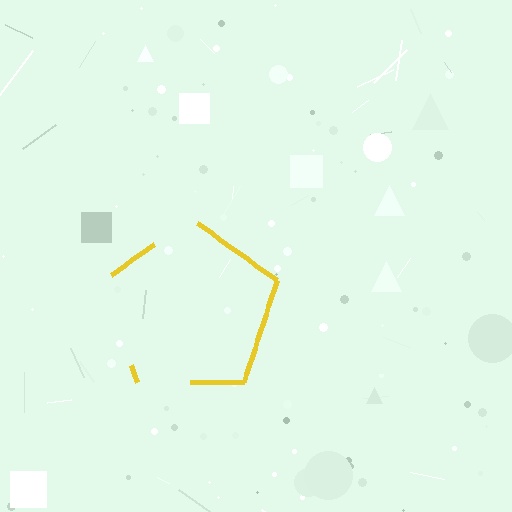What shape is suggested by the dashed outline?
The dashed outline suggests a pentagon.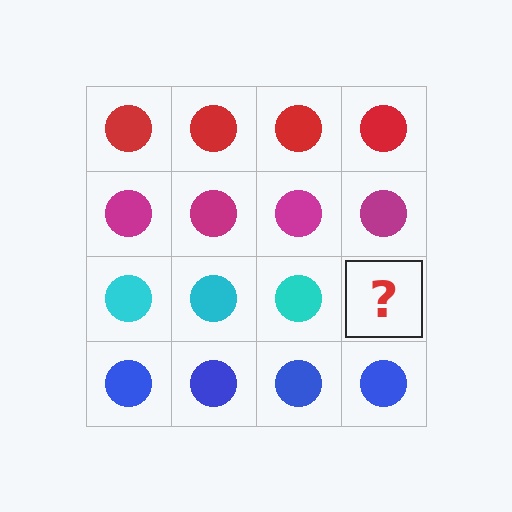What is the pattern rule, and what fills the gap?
The rule is that each row has a consistent color. The gap should be filled with a cyan circle.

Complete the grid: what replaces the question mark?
The question mark should be replaced with a cyan circle.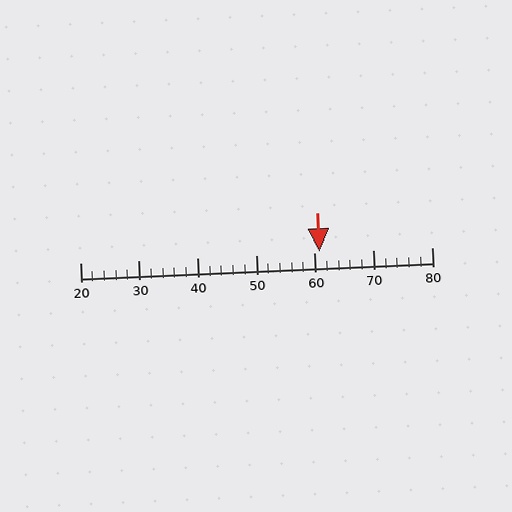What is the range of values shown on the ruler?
The ruler shows values from 20 to 80.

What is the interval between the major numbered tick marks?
The major tick marks are spaced 10 units apart.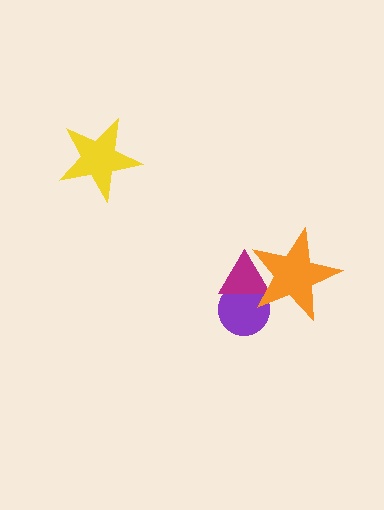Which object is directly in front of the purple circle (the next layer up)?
The magenta triangle is directly in front of the purple circle.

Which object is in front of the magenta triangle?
The orange star is in front of the magenta triangle.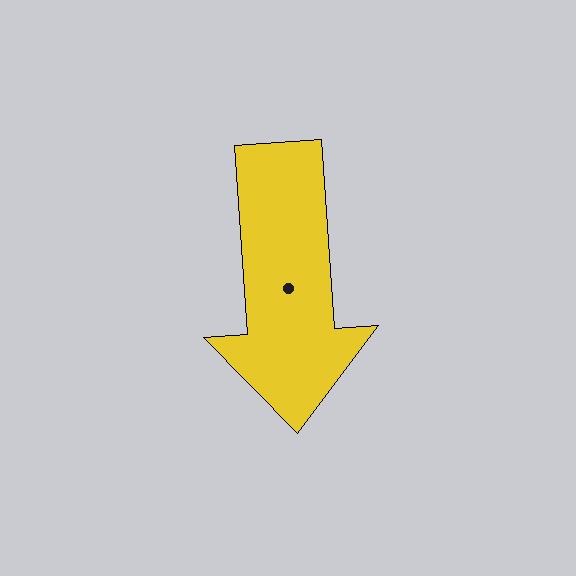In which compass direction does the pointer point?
South.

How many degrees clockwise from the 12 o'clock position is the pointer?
Approximately 176 degrees.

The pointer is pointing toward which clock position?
Roughly 6 o'clock.